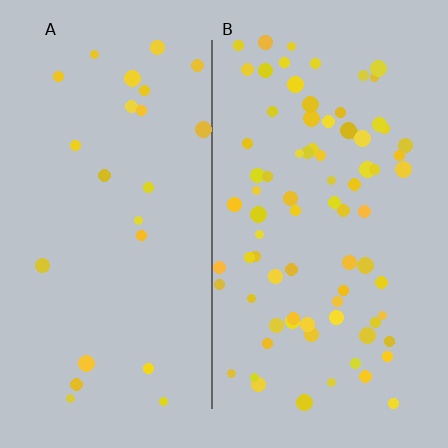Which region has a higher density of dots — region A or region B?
B (the right).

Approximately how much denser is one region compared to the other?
Approximately 3.3× — region B over region A.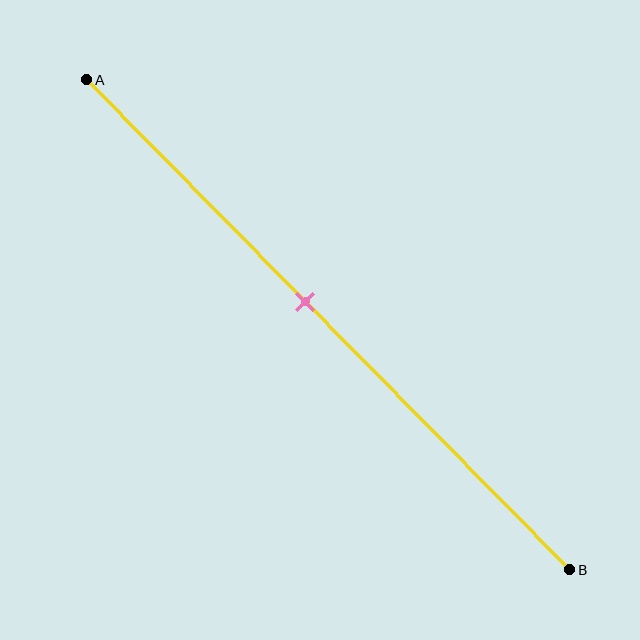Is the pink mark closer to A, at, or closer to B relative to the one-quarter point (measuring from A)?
The pink mark is closer to point B than the one-quarter point of segment AB.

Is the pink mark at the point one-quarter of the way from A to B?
No, the mark is at about 45% from A, not at the 25% one-quarter point.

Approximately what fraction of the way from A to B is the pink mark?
The pink mark is approximately 45% of the way from A to B.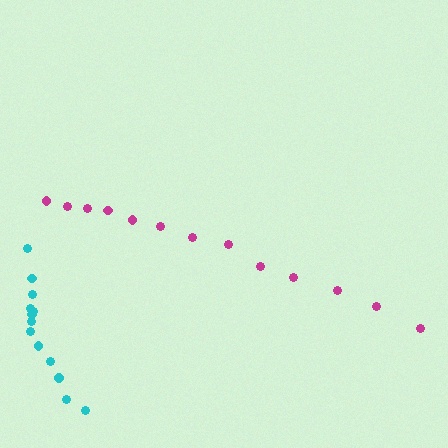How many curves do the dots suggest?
There are 2 distinct paths.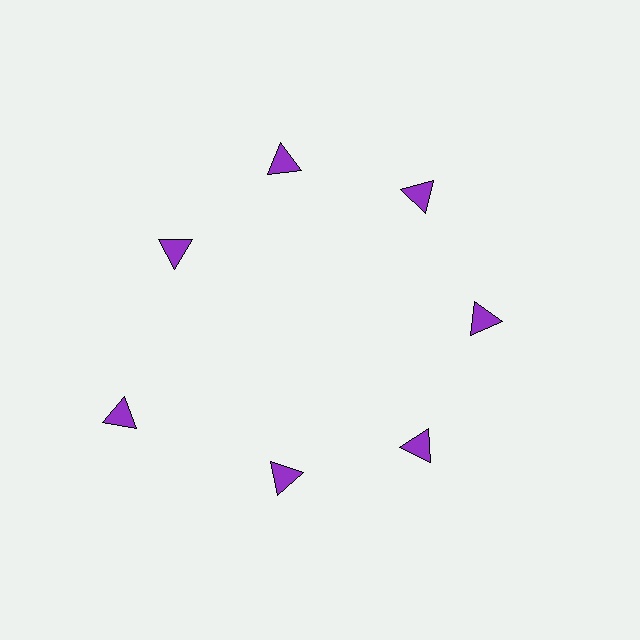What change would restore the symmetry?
The symmetry would be restored by moving it inward, back onto the ring so that all 7 triangles sit at equal angles and equal distance from the center.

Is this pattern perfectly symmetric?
No. The 7 purple triangles are arranged in a ring, but one element near the 8 o'clock position is pushed outward from the center, breaking the 7-fold rotational symmetry.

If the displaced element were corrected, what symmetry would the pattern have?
It would have 7-fold rotational symmetry — the pattern would map onto itself every 51 degrees.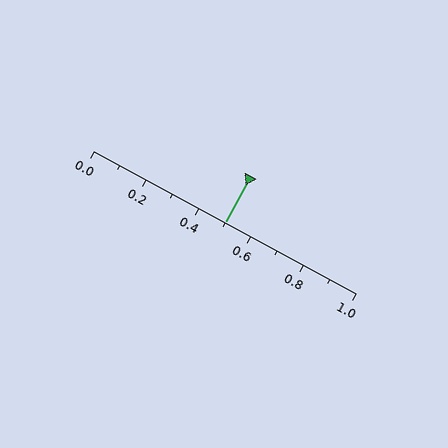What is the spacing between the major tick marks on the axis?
The major ticks are spaced 0.2 apart.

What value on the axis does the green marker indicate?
The marker indicates approximately 0.5.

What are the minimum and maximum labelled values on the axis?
The axis runs from 0.0 to 1.0.